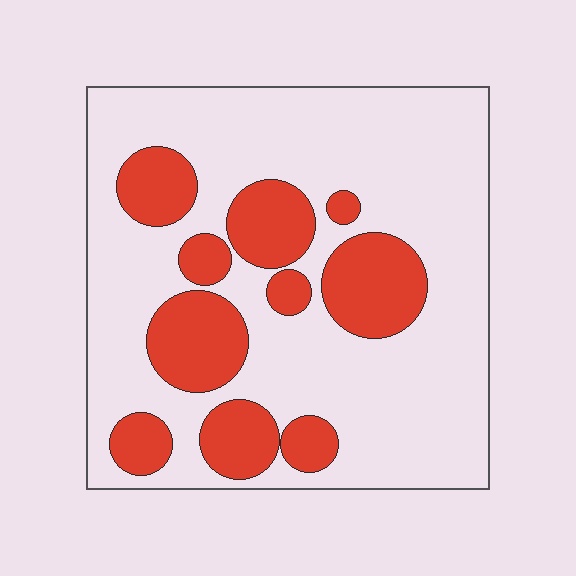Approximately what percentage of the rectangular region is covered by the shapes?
Approximately 25%.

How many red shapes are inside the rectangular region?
10.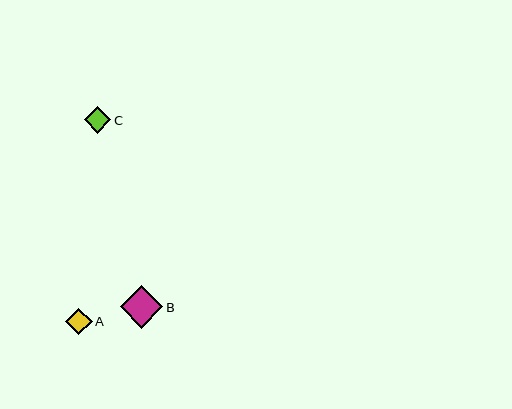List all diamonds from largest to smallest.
From largest to smallest: B, C, A.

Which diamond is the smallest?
Diamond A is the smallest with a size of approximately 26 pixels.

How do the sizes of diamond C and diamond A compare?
Diamond C and diamond A are approximately the same size.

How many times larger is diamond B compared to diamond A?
Diamond B is approximately 1.6 times the size of diamond A.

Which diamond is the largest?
Diamond B is the largest with a size of approximately 43 pixels.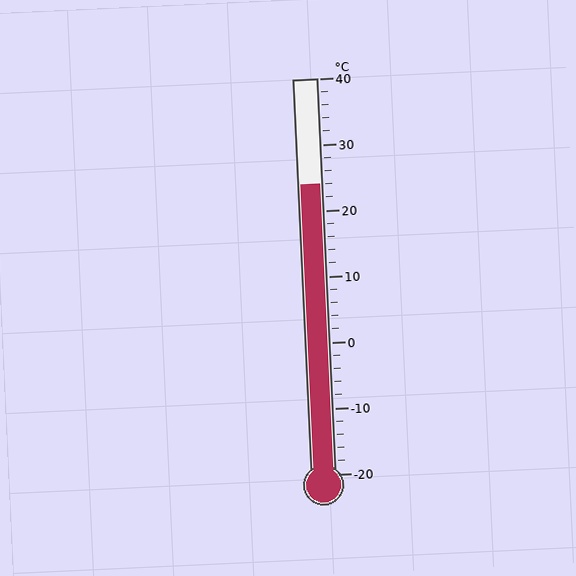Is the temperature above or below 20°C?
The temperature is above 20°C.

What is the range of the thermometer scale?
The thermometer scale ranges from -20°C to 40°C.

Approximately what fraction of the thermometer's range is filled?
The thermometer is filled to approximately 75% of its range.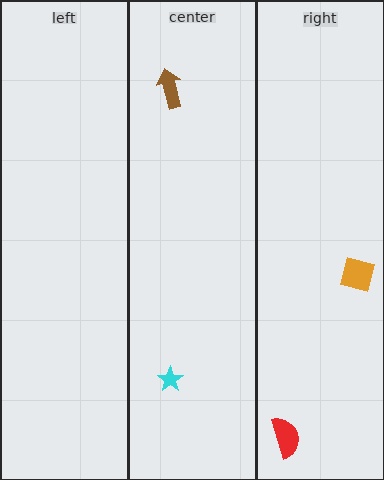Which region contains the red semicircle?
The right region.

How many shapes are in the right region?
2.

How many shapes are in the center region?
2.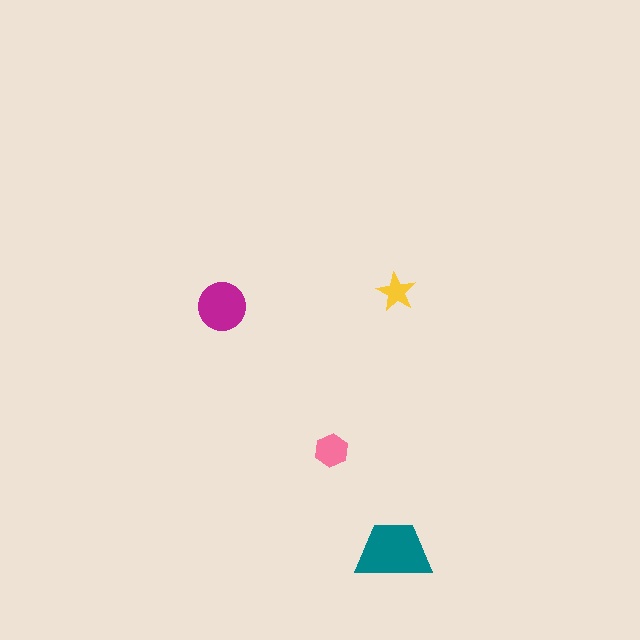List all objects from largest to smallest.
The teal trapezoid, the magenta circle, the pink hexagon, the yellow star.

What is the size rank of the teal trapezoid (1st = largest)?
1st.